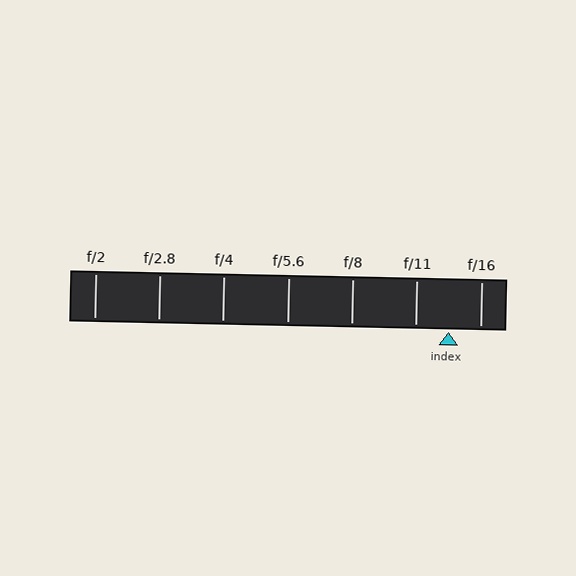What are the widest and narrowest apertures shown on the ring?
The widest aperture shown is f/2 and the narrowest is f/16.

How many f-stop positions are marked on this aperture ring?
There are 7 f-stop positions marked.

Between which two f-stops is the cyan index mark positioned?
The index mark is between f/11 and f/16.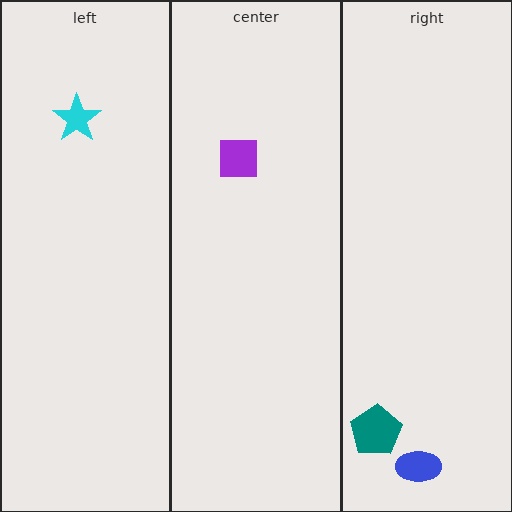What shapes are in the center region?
The purple square.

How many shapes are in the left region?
1.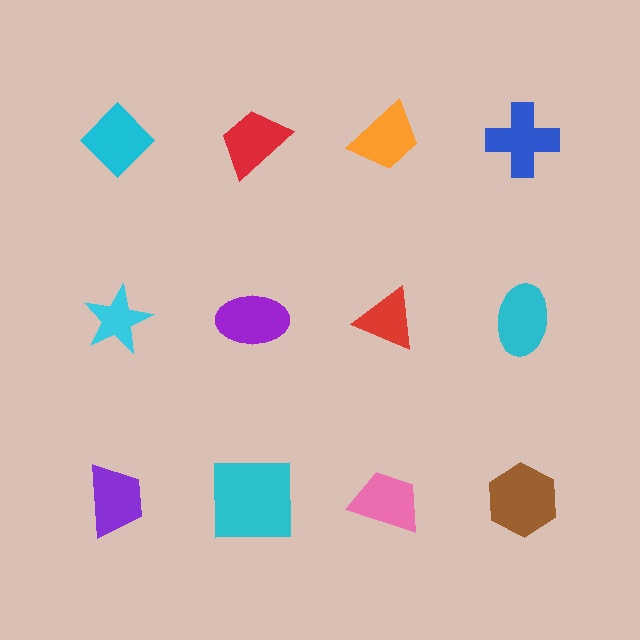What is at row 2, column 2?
A purple ellipse.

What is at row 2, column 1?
A cyan star.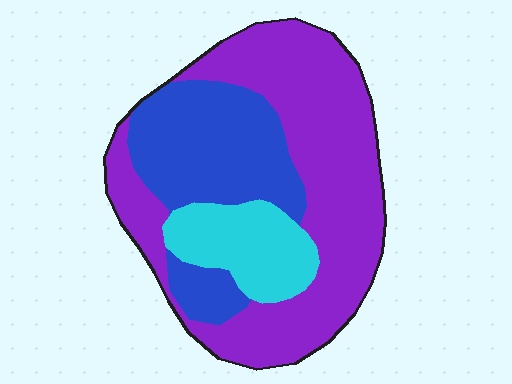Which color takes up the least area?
Cyan, at roughly 15%.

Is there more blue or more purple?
Purple.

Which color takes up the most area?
Purple, at roughly 55%.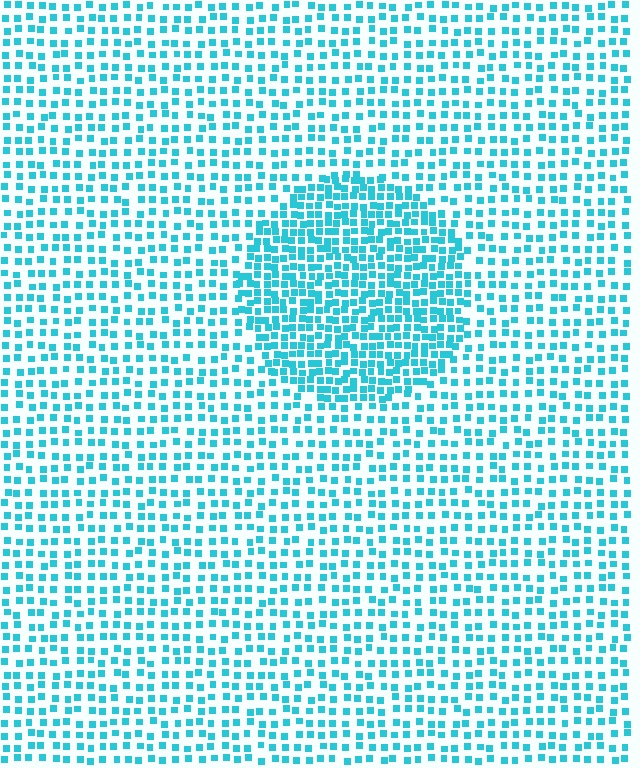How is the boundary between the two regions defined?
The boundary is defined by a change in element density (approximately 1.9x ratio). All elements are the same color, size, and shape.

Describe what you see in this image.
The image contains small cyan elements arranged at two different densities. A circle-shaped region is visible where the elements are more densely packed than the surrounding area.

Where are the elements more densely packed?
The elements are more densely packed inside the circle boundary.